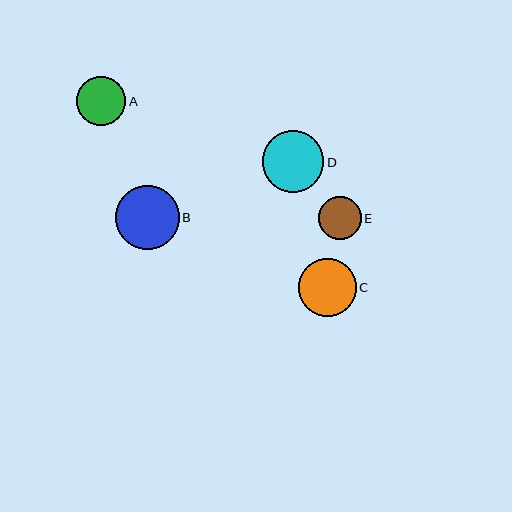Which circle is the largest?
Circle B is the largest with a size of approximately 64 pixels.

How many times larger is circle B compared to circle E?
Circle B is approximately 1.5 times the size of circle E.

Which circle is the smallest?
Circle E is the smallest with a size of approximately 43 pixels.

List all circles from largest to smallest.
From largest to smallest: B, D, C, A, E.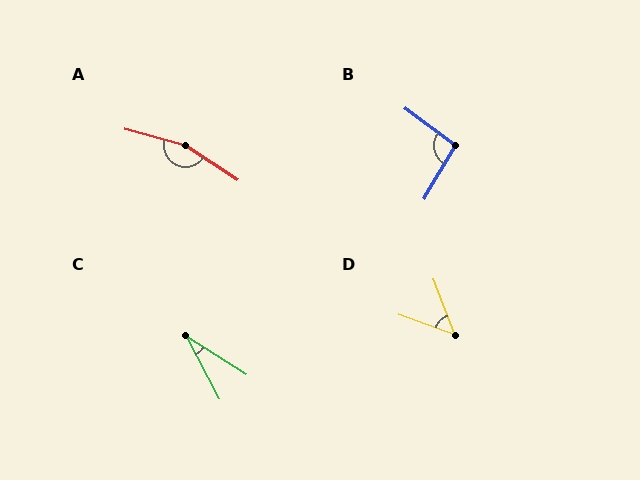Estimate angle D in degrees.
Approximately 50 degrees.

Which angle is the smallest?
C, at approximately 30 degrees.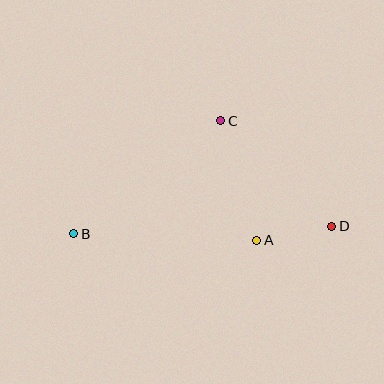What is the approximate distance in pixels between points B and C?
The distance between B and C is approximately 185 pixels.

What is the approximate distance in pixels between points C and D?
The distance between C and D is approximately 153 pixels.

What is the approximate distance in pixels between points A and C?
The distance between A and C is approximately 125 pixels.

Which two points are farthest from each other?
Points B and D are farthest from each other.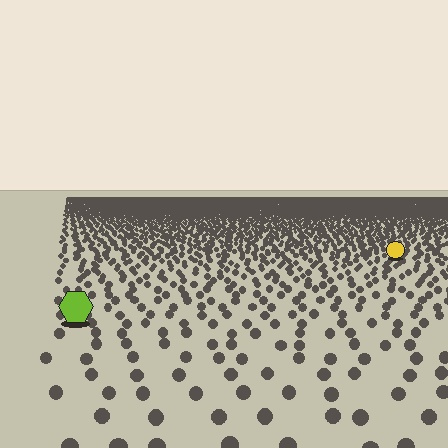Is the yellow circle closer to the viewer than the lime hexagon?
No. The lime hexagon is closer — you can tell from the texture gradient: the ground texture is coarser near it.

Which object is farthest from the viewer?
The yellow circle is farthest from the viewer. It appears smaller and the ground texture around it is denser.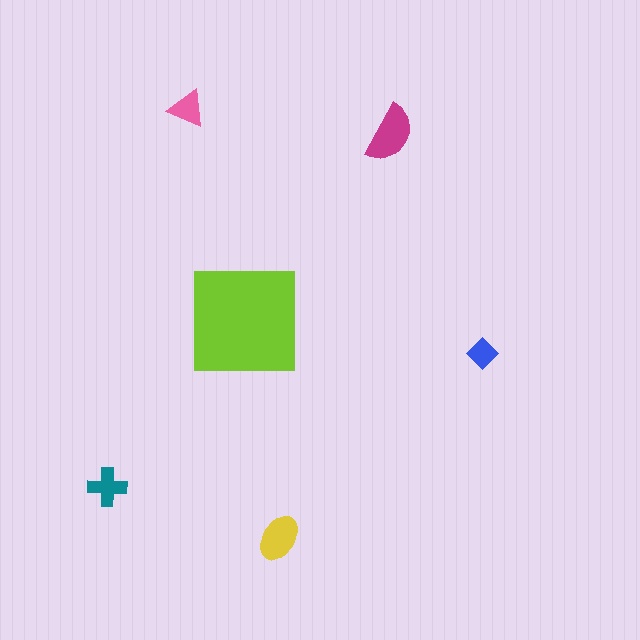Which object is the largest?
The lime square.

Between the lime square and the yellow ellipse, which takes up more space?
The lime square.